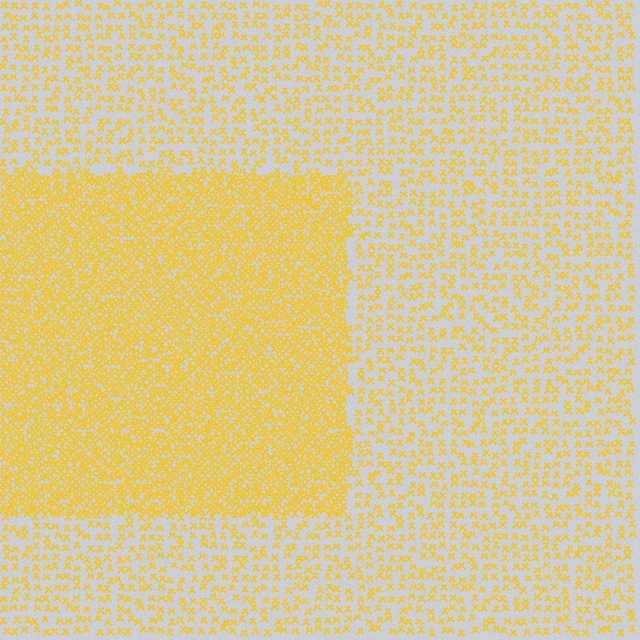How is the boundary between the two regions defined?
The boundary is defined by a change in element density (approximately 2.6x ratio). All elements are the same color, size, and shape.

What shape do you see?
I see a rectangle.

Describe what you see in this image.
The image contains small yellow elements arranged at two different densities. A rectangle-shaped region is visible where the elements are more densely packed than the surrounding area.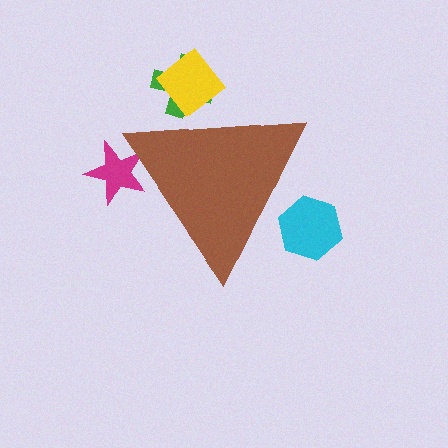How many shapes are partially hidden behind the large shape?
4 shapes are partially hidden.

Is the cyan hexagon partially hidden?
Yes, the cyan hexagon is partially hidden behind the brown triangle.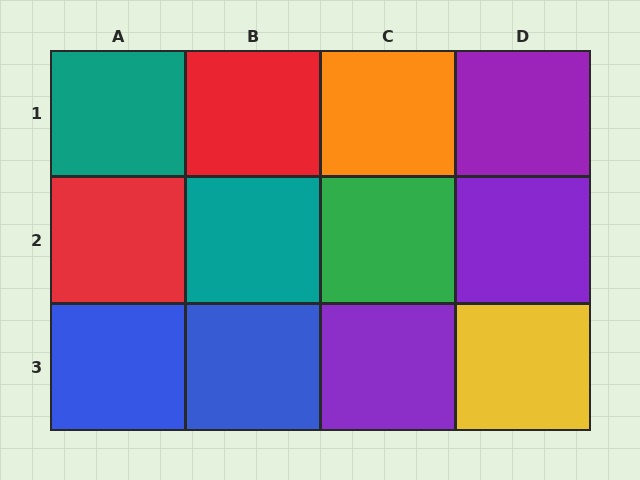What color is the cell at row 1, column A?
Teal.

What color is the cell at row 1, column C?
Orange.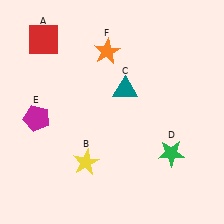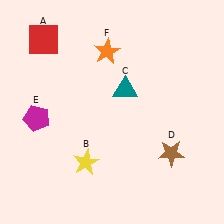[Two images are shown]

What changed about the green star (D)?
In Image 1, D is green. In Image 2, it changed to brown.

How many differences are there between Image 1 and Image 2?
There is 1 difference between the two images.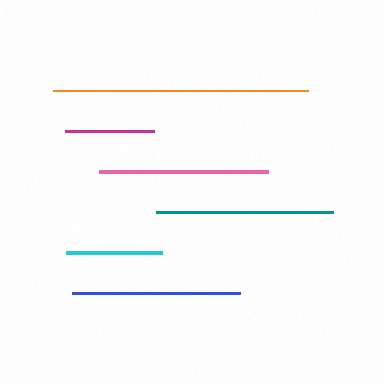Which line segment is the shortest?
The magenta line is the shortest at approximately 89 pixels.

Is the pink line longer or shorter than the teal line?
The teal line is longer than the pink line.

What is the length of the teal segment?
The teal segment is approximately 176 pixels long.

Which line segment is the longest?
The orange line is the longest at approximately 255 pixels.